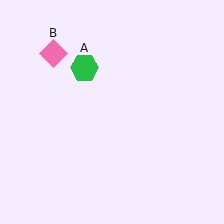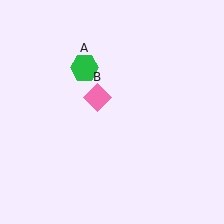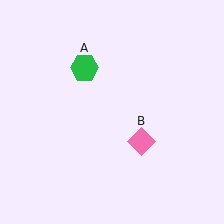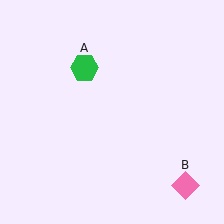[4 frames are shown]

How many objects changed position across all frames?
1 object changed position: pink diamond (object B).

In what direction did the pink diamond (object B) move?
The pink diamond (object B) moved down and to the right.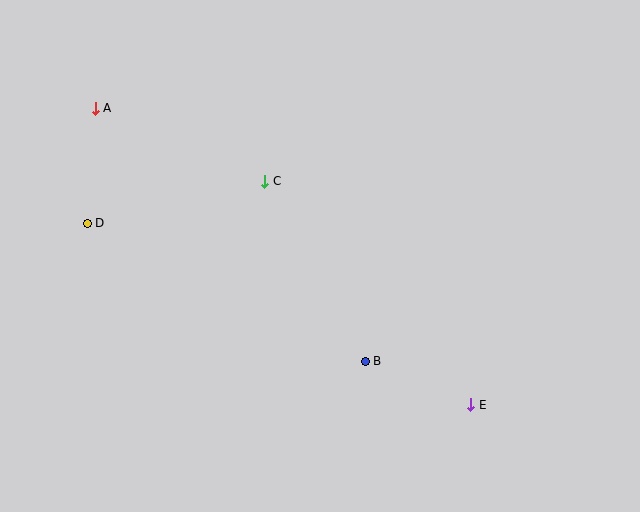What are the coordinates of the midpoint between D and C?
The midpoint between D and C is at (176, 202).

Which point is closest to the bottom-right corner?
Point E is closest to the bottom-right corner.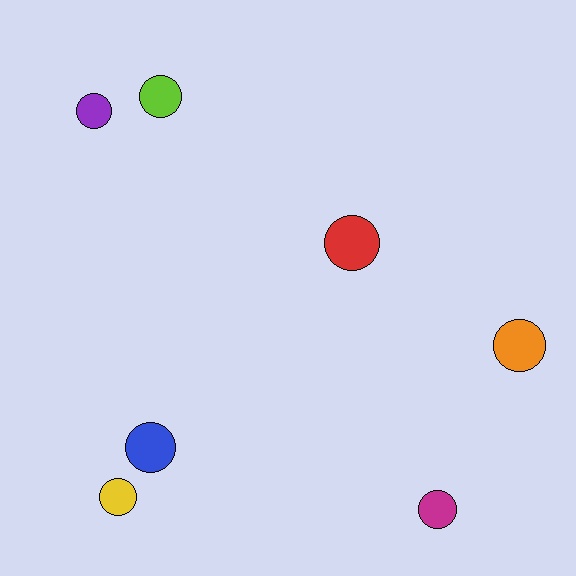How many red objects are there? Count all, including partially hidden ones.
There is 1 red object.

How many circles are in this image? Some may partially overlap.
There are 7 circles.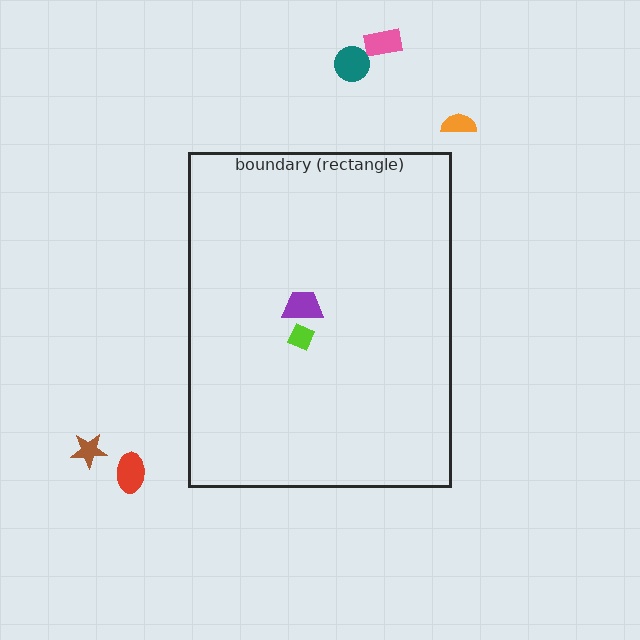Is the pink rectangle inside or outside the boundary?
Outside.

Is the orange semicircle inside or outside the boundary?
Outside.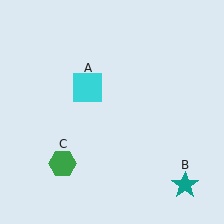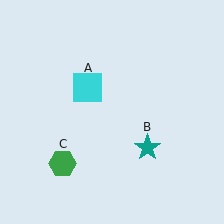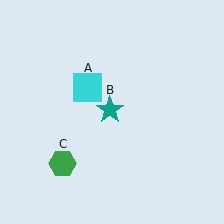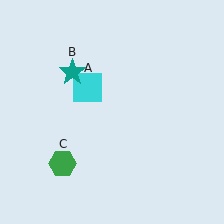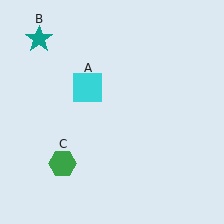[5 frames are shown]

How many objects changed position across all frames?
1 object changed position: teal star (object B).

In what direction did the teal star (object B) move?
The teal star (object B) moved up and to the left.